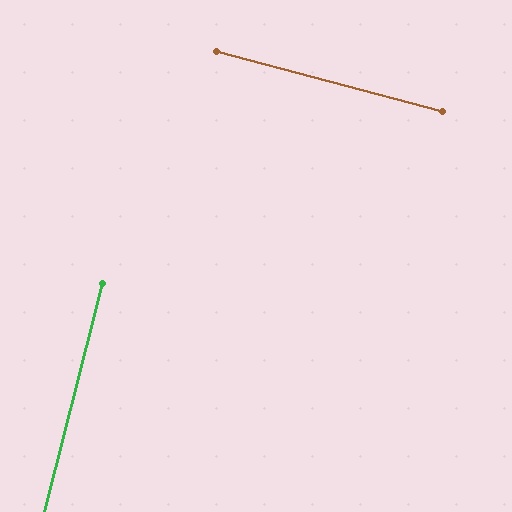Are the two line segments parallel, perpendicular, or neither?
Perpendicular — they meet at approximately 89°.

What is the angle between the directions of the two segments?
Approximately 89 degrees.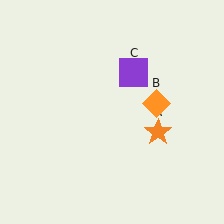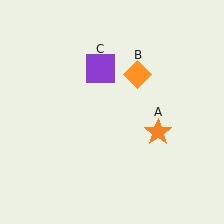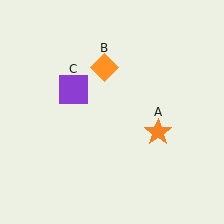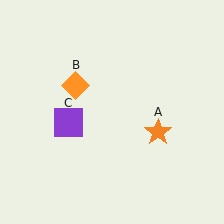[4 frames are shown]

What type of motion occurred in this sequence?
The orange diamond (object B), purple square (object C) rotated counterclockwise around the center of the scene.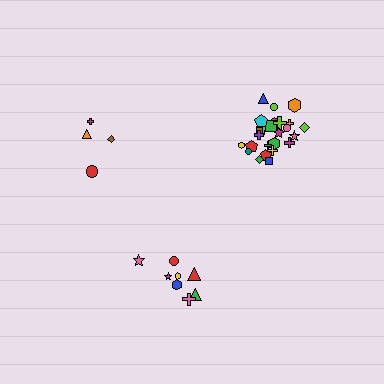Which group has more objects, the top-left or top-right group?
The top-right group.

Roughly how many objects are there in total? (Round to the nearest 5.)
Roughly 35 objects in total.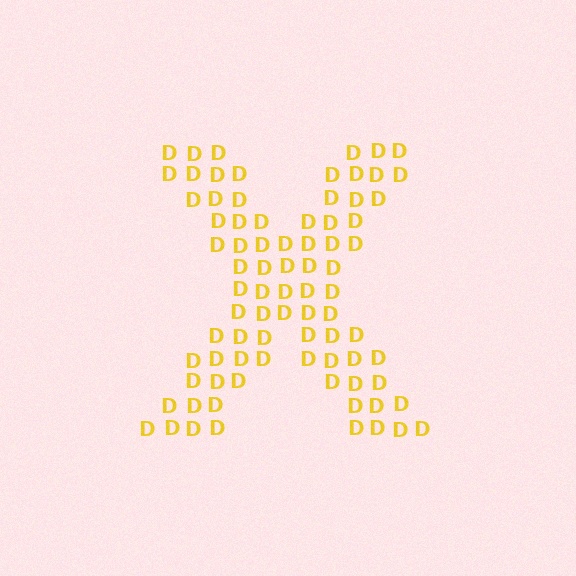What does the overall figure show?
The overall figure shows the letter X.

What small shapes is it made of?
It is made of small letter D's.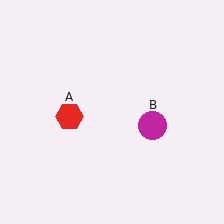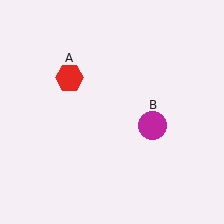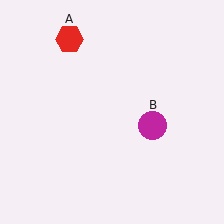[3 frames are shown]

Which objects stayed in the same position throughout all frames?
Magenta circle (object B) remained stationary.